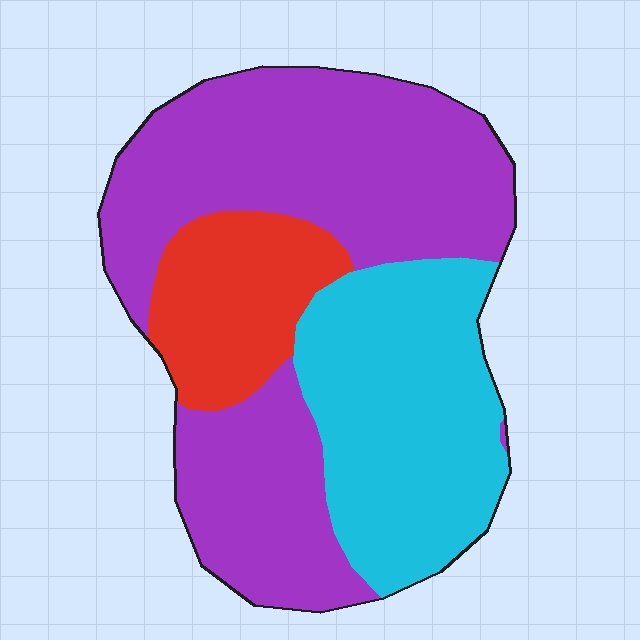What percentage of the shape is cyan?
Cyan covers around 30% of the shape.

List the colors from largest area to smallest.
From largest to smallest: purple, cyan, red.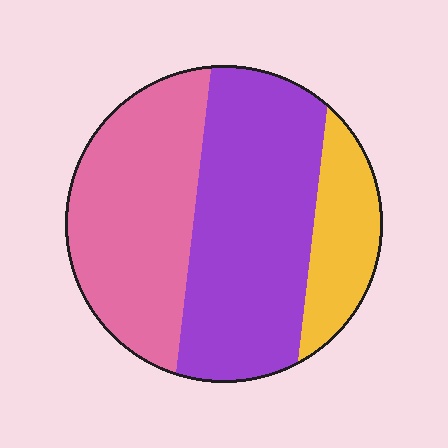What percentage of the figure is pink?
Pink takes up about three eighths (3/8) of the figure.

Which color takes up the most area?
Purple, at roughly 45%.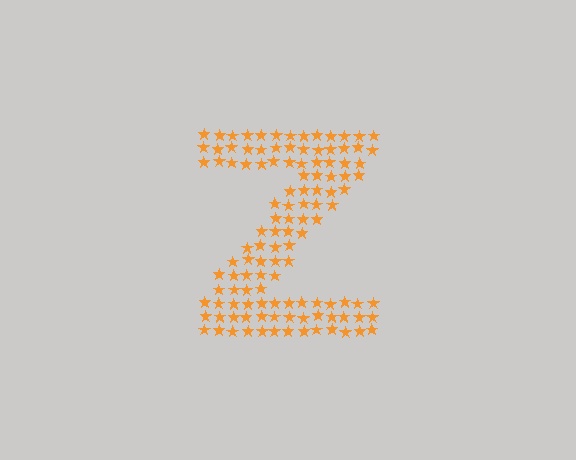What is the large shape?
The large shape is the letter Z.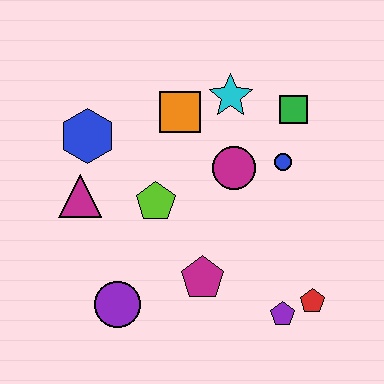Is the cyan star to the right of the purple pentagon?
No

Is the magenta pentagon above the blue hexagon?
No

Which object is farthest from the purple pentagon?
The blue hexagon is farthest from the purple pentagon.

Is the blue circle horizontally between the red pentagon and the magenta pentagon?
Yes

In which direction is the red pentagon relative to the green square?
The red pentagon is below the green square.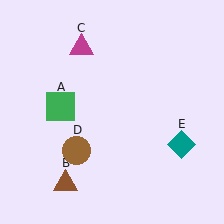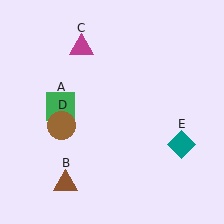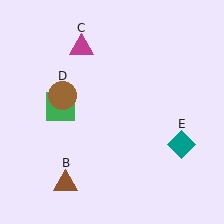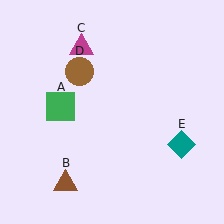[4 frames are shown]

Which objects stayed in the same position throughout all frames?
Green square (object A) and brown triangle (object B) and magenta triangle (object C) and teal diamond (object E) remained stationary.